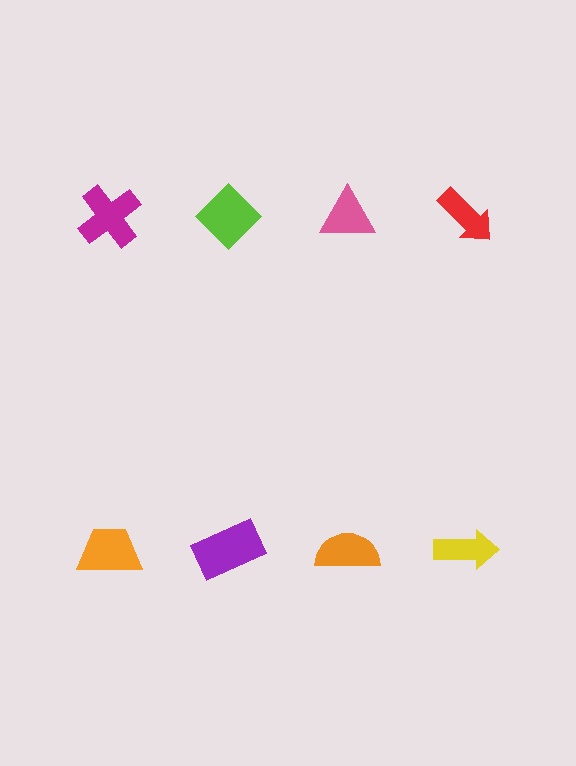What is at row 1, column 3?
A pink triangle.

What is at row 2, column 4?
A yellow arrow.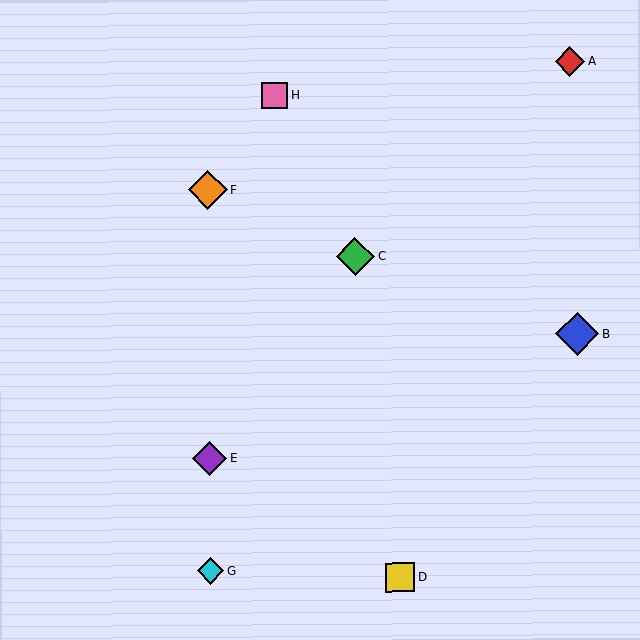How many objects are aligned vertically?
3 objects (E, F, G) are aligned vertically.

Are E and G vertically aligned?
Yes, both are at x≈210.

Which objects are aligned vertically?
Objects E, F, G are aligned vertically.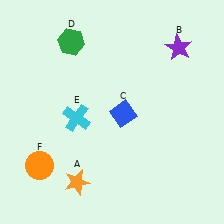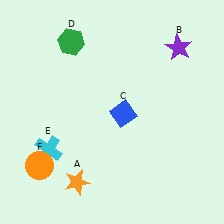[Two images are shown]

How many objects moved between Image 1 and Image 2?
1 object moved between the two images.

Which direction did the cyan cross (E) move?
The cyan cross (E) moved down.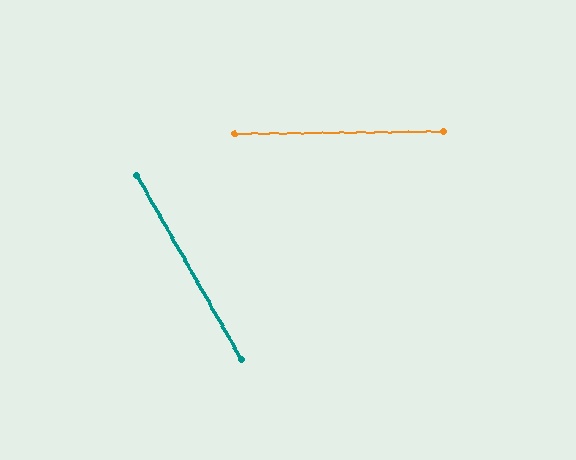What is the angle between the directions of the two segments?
Approximately 61 degrees.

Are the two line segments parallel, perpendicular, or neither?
Neither parallel nor perpendicular — they differ by about 61°.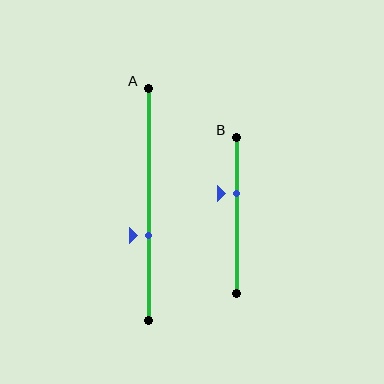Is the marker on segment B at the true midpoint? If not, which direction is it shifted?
No, the marker on segment B is shifted upward by about 14% of the segment length.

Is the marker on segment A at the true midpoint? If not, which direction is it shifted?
No, the marker on segment A is shifted downward by about 13% of the segment length.